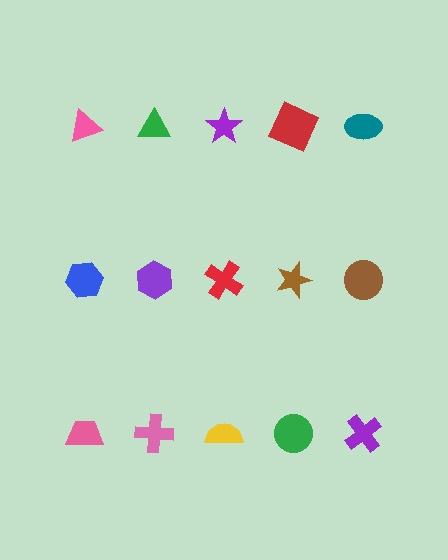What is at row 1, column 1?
A pink triangle.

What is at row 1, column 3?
A purple star.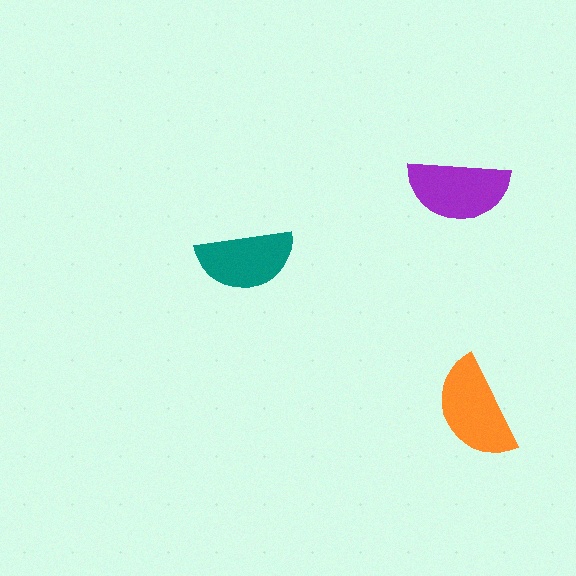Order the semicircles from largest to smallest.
the orange one, the purple one, the teal one.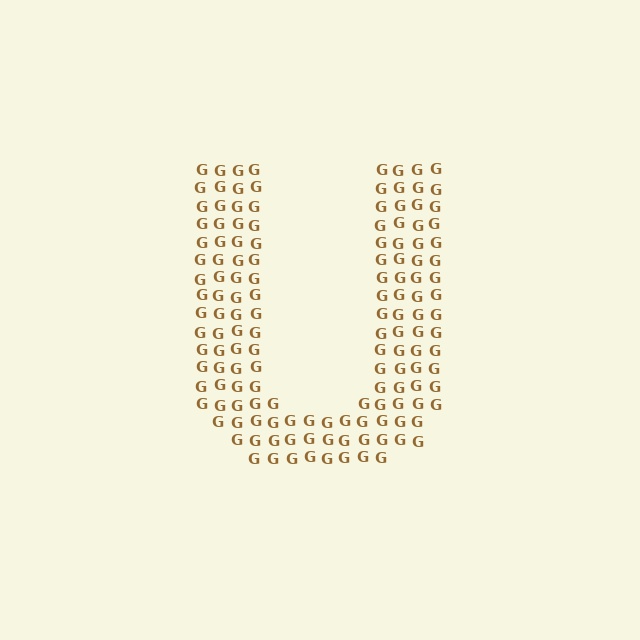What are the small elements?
The small elements are letter G's.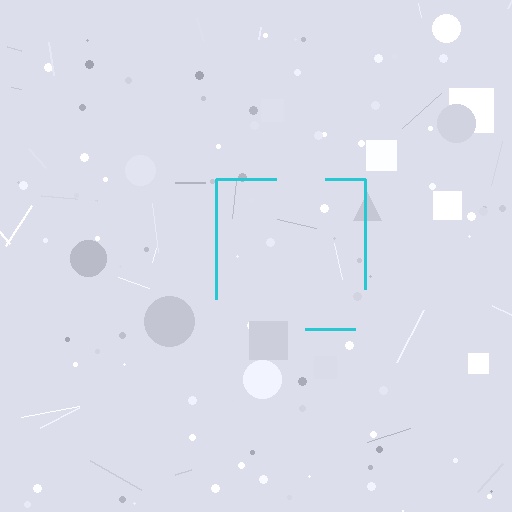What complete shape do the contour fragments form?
The contour fragments form a square.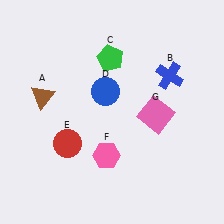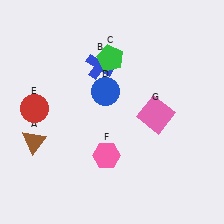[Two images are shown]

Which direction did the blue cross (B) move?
The blue cross (B) moved left.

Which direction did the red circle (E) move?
The red circle (E) moved up.